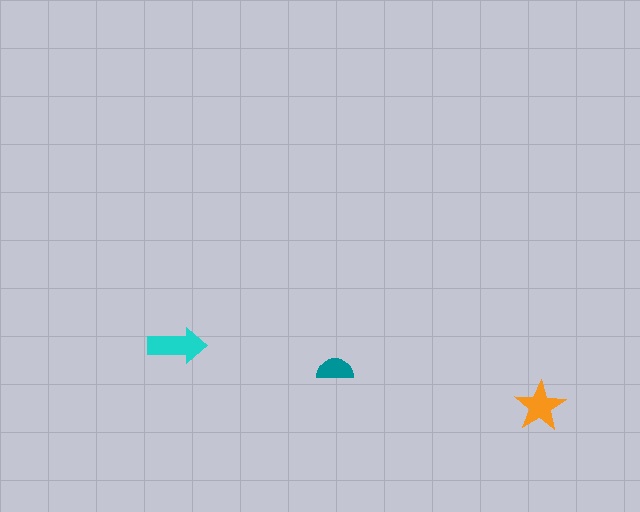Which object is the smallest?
The teal semicircle.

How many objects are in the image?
There are 3 objects in the image.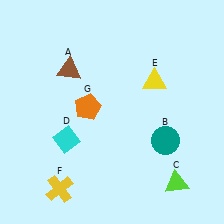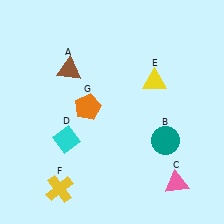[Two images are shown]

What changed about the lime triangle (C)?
In Image 1, C is lime. In Image 2, it changed to pink.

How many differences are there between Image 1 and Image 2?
There is 1 difference between the two images.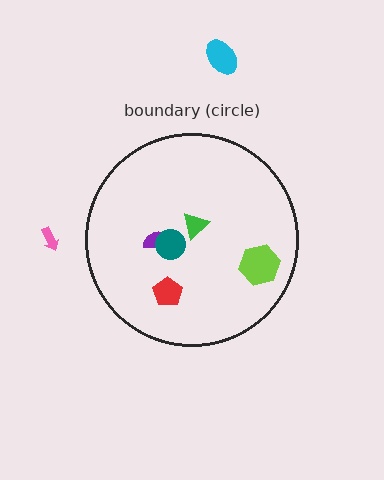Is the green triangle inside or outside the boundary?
Inside.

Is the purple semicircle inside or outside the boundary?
Inside.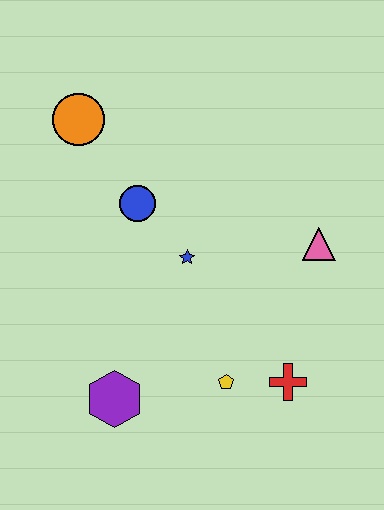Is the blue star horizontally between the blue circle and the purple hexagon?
No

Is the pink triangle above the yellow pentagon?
Yes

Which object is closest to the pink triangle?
The blue star is closest to the pink triangle.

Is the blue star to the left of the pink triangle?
Yes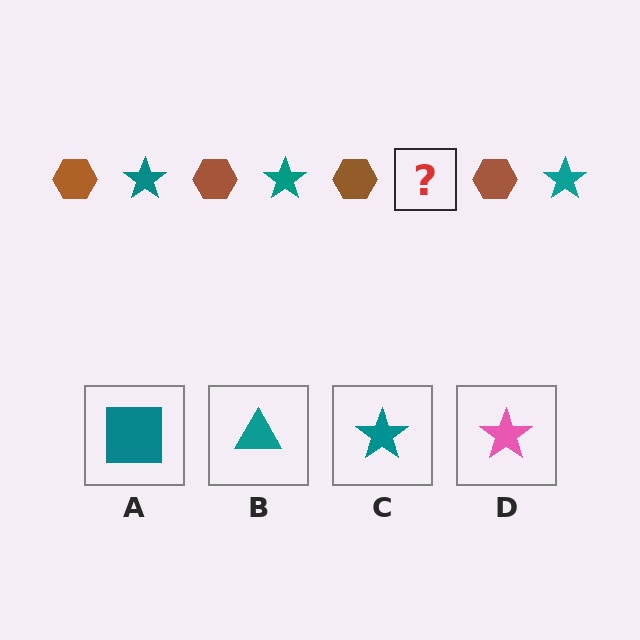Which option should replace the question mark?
Option C.